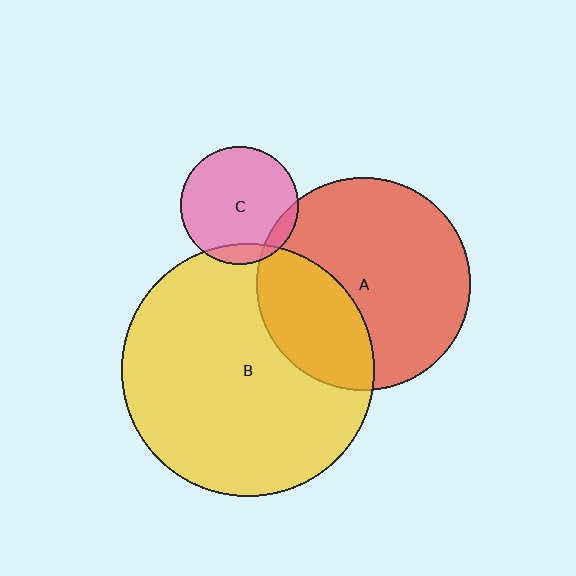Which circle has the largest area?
Circle B (yellow).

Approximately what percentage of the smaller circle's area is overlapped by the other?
Approximately 30%.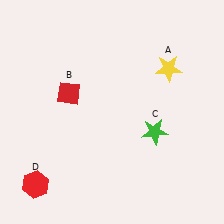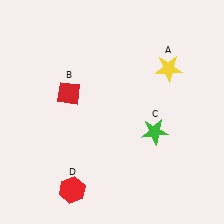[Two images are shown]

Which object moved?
The red hexagon (D) moved right.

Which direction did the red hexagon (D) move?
The red hexagon (D) moved right.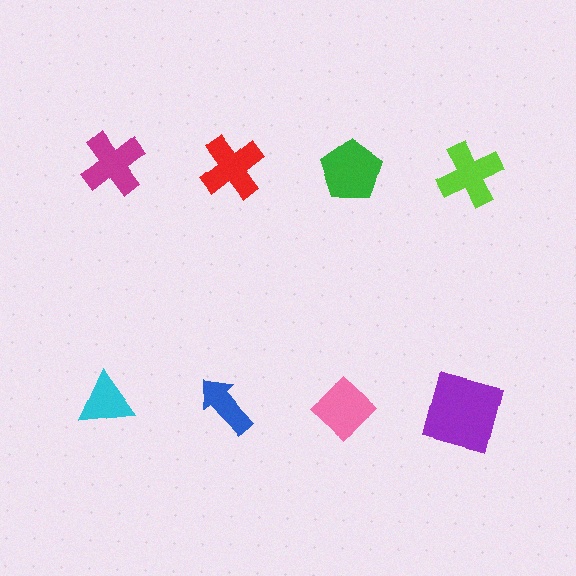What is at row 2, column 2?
A blue arrow.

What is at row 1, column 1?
A magenta cross.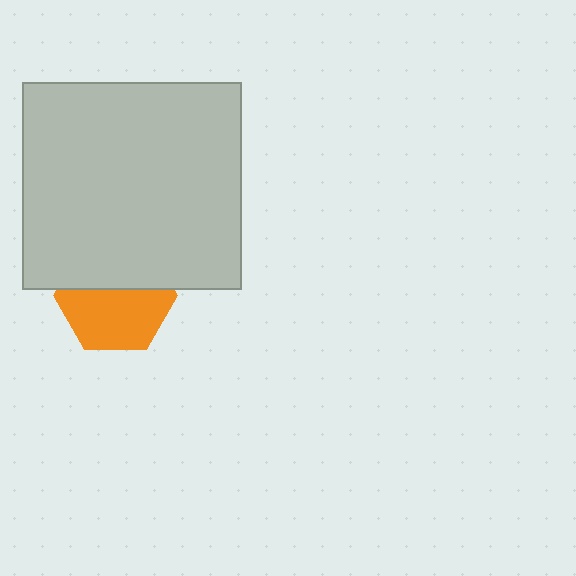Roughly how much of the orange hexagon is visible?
About half of it is visible (roughly 57%).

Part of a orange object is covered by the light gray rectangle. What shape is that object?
It is a hexagon.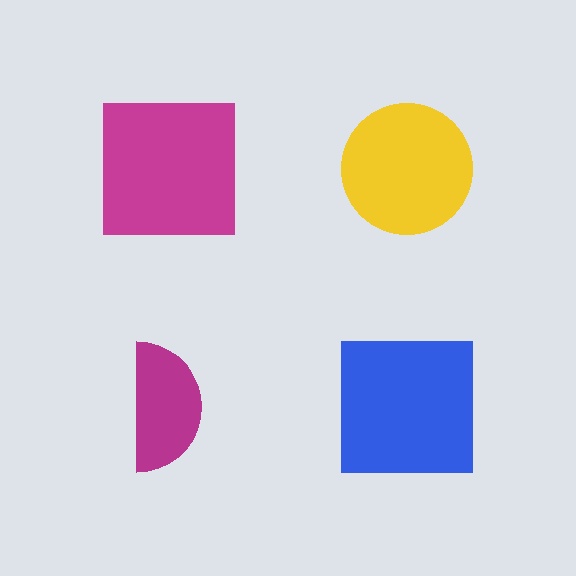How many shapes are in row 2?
2 shapes.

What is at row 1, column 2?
A yellow circle.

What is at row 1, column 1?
A magenta square.